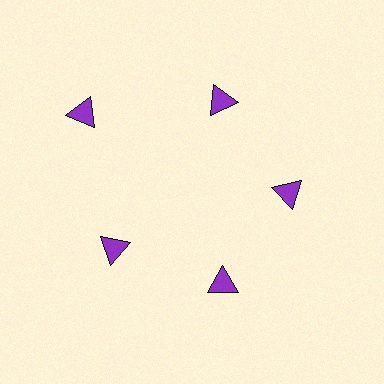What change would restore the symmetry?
The symmetry would be restored by moving it inward, back onto the ring so that all 5 triangles sit at equal angles and equal distance from the center.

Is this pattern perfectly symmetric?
No. The 5 purple triangles are arranged in a ring, but one element near the 10 o'clock position is pushed outward from the center, breaking the 5-fold rotational symmetry.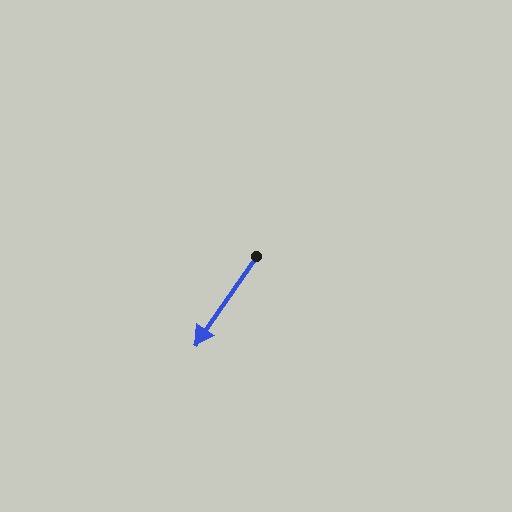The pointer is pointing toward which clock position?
Roughly 7 o'clock.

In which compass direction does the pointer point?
Southwest.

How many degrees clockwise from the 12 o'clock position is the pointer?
Approximately 215 degrees.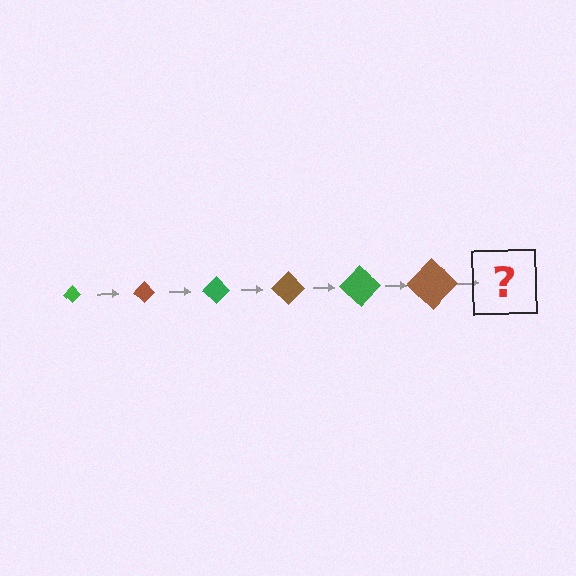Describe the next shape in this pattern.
It should be a green diamond, larger than the previous one.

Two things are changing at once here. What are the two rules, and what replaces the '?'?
The two rules are that the diamond grows larger each step and the color cycles through green and brown. The '?' should be a green diamond, larger than the previous one.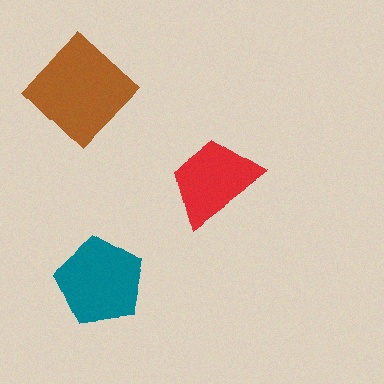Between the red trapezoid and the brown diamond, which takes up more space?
The brown diamond.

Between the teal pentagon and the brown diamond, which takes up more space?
The brown diamond.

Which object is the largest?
The brown diamond.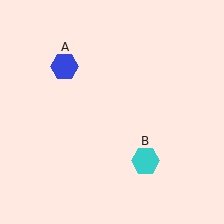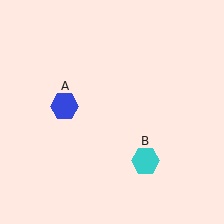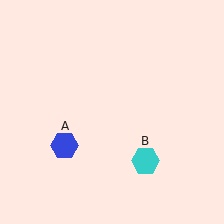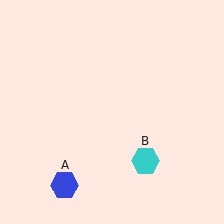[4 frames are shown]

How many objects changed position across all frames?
1 object changed position: blue hexagon (object A).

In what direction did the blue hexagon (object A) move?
The blue hexagon (object A) moved down.